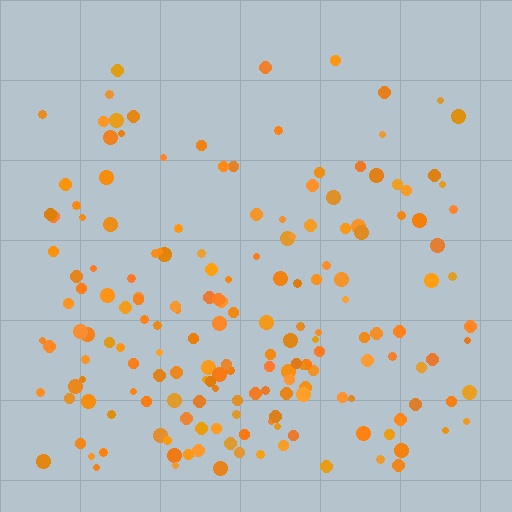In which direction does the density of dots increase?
From top to bottom, with the bottom side densest.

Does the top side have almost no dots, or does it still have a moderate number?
Still a moderate number, just noticeably fewer than the bottom.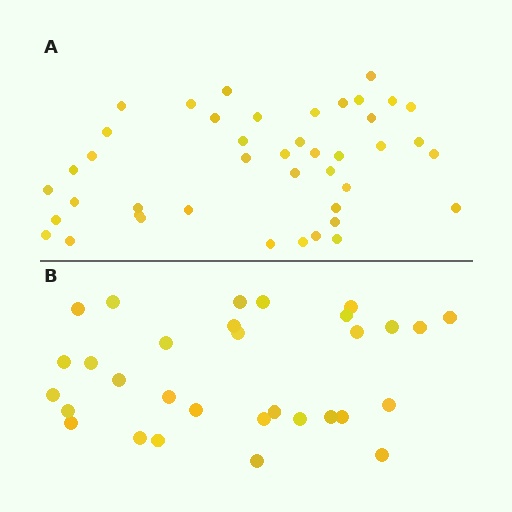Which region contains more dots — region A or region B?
Region A (the top region) has more dots.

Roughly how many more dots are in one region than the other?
Region A has roughly 12 or so more dots than region B.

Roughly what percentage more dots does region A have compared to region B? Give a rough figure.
About 40% more.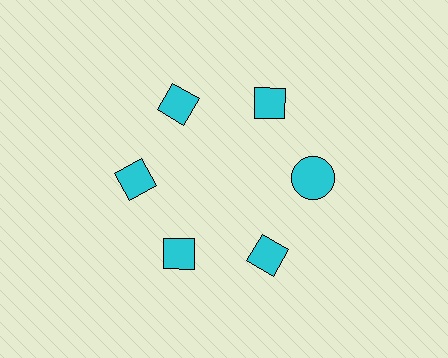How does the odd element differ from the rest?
It has a different shape: circle instead of diamond.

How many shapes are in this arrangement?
There are 6 shapes arranged in a ring pattern.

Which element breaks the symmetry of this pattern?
The cyan circle at roughly the 3 o'clock position breaks the symmetry. All other shapes are cyan diamonds.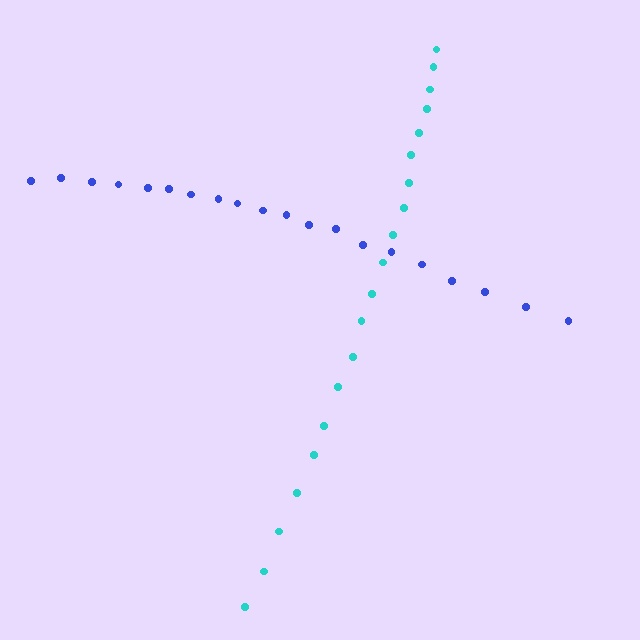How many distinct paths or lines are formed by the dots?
There are 2 distinct paths.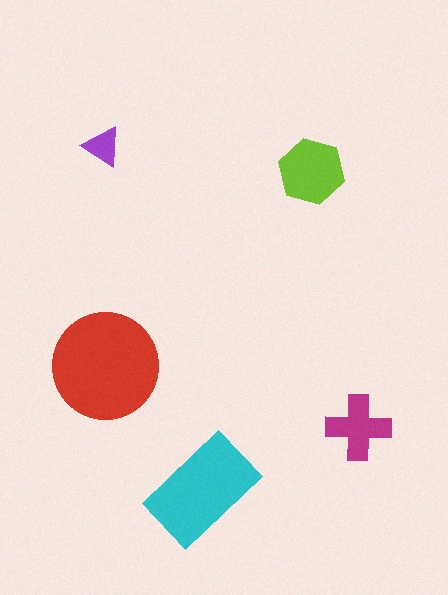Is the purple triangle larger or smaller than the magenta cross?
Smaller.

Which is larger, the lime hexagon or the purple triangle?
The lime hexagon.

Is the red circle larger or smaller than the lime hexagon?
Larger.